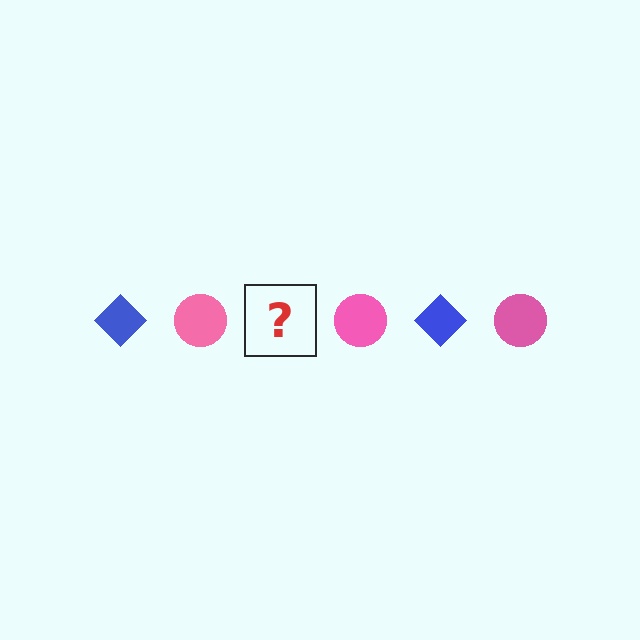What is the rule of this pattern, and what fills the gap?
The rule is that the pattern alternates between blue diamond and pink circle. The gap should be filled with a blue diamond.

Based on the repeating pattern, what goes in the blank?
The blank should be a blue diamond.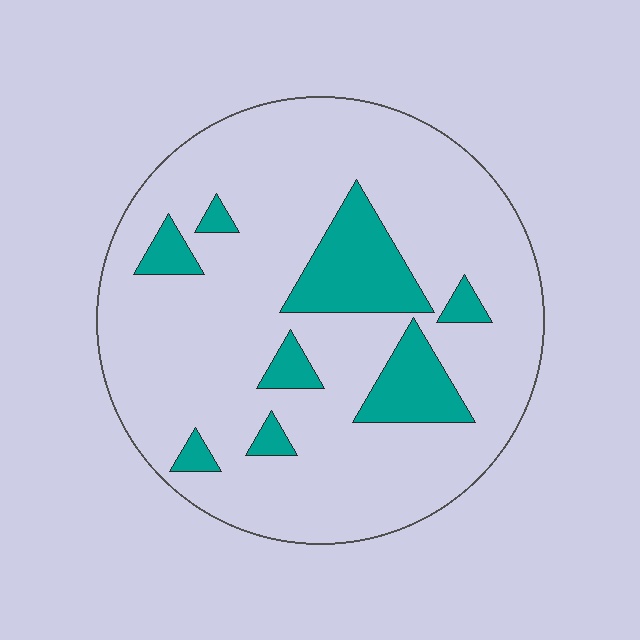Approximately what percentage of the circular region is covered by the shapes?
Approximately 15%.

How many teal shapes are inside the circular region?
8.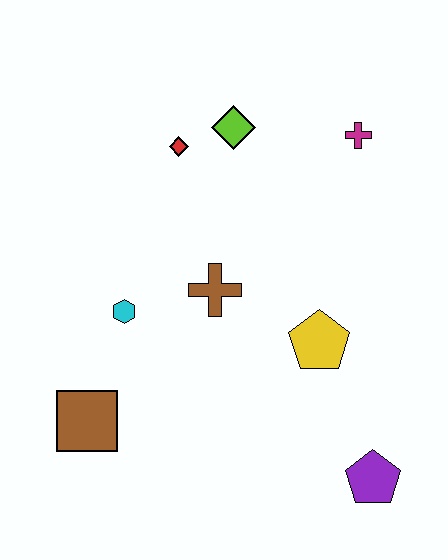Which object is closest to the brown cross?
The cyan hexagon is closest to the brown cross.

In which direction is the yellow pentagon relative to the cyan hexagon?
The yellow pentagon is to the right of the cyan hexagon.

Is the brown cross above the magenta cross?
No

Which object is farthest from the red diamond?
The purple pentagon is farthest from the red diamond.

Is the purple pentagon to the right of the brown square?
Yes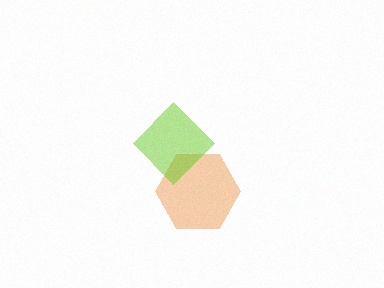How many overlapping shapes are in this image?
There are 2 overlapping shapes in the image.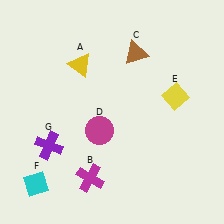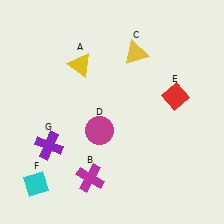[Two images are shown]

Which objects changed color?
C changed from brown to yellow. E changed from yellow to red.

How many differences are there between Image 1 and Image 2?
There are 2 differences between the two images.